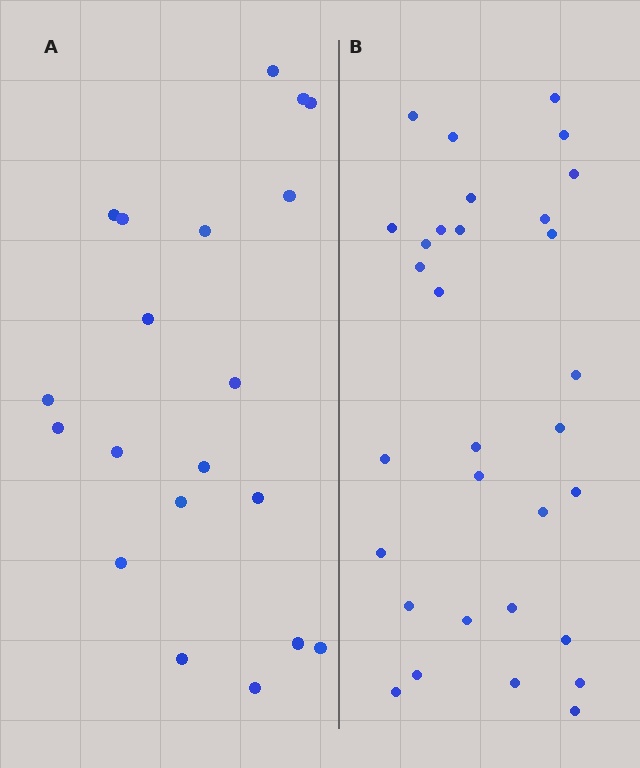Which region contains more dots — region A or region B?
Region B (the right region) has more dots.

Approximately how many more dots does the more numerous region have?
Region B has roughly 12 or so more dots than region A.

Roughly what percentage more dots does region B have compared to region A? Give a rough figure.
About 55% more.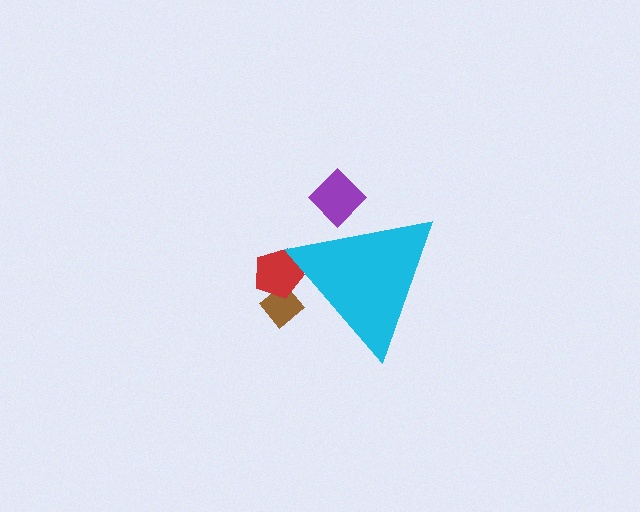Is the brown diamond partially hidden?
Yes, the brown diamond is partially hidden behind the cyan triangle.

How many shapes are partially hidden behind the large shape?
3 shapes are partially hidden.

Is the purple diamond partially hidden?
Yes, the purple diamond is partially hidden behind the cyan triangle.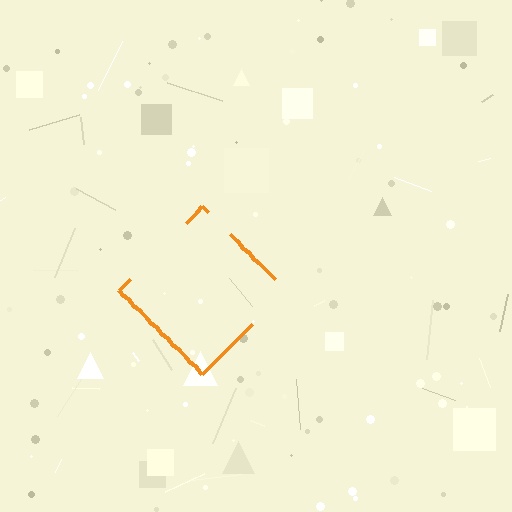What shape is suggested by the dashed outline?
The dashed outline suggests a diamond.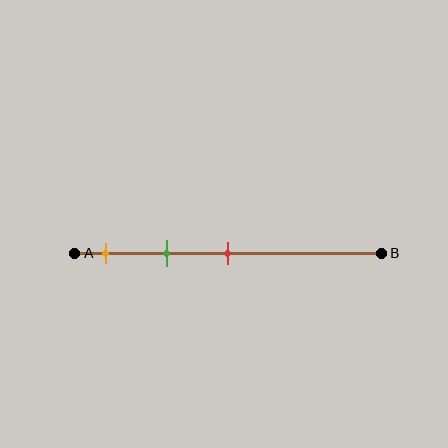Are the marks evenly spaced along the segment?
Yes, the marks are approximately evenly spaced.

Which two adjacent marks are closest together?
The orange and green marks are the closest adjacent pair.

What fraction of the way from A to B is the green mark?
The green mark is approximately 30% (0.3) of the way from A to B.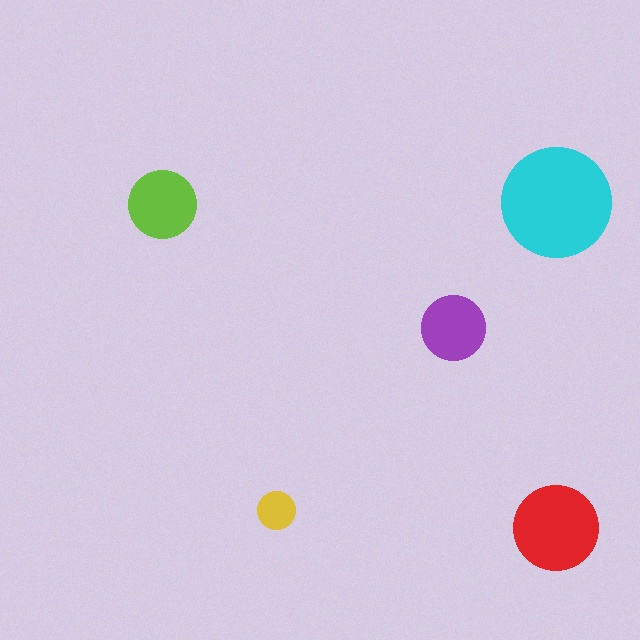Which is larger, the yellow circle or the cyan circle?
The cyan one.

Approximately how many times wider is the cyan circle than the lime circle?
About 1.5 times wider.